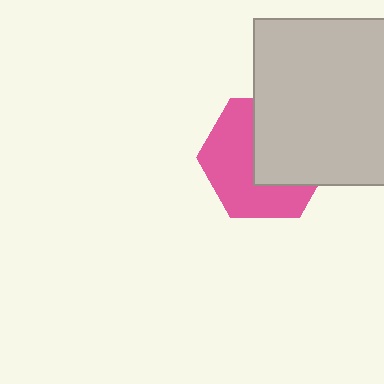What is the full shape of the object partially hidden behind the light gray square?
The partially hidden object is a pink hexagon.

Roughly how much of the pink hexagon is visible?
About half of it is visible (roughly 53%).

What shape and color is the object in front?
The object in front is a light gray square.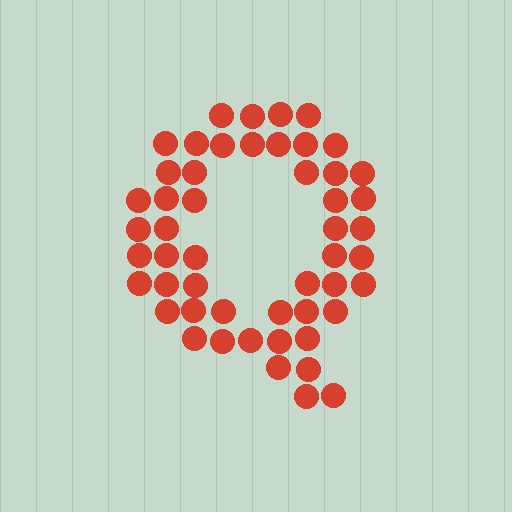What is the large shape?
The large shape is the letter Q.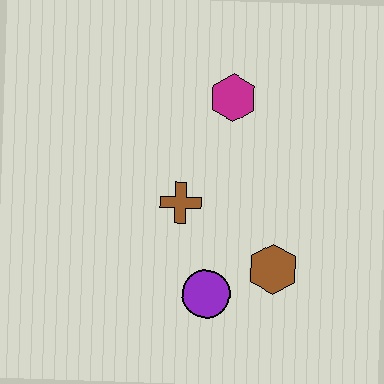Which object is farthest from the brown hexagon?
The magenta hexagon is farthest from the brown hexagon.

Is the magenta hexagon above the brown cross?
Yes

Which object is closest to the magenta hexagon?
The brown cross is closest to the magenta hexagon.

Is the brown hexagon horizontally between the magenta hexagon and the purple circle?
No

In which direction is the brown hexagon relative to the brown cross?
The brown hexagon is to the right of the brown cross.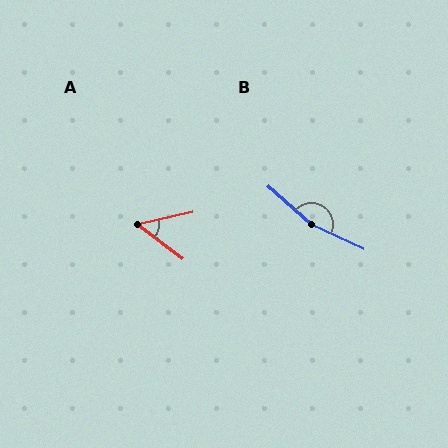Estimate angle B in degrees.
Approximately 163 degrees.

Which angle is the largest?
B, at approximately 163 degrees.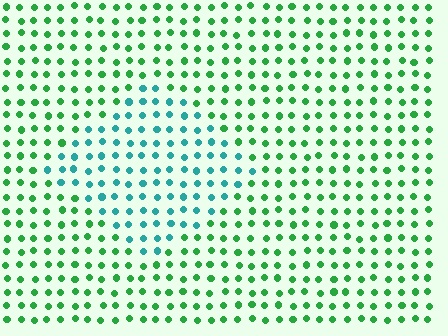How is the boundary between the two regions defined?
The boundary is defined purely by a slight shift in hue (about 46 degrees). Spacing, size, and orientation are identical on both sides.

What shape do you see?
I see a diamond.